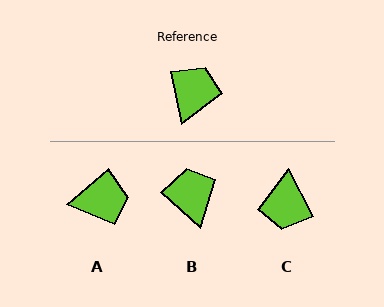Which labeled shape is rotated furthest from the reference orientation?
C, about 164 degrees away.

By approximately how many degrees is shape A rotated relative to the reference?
Approximately 61 degrees clockwise.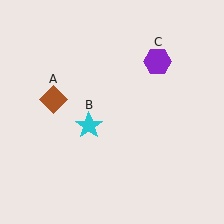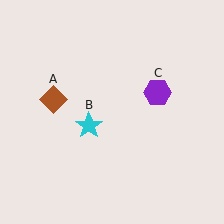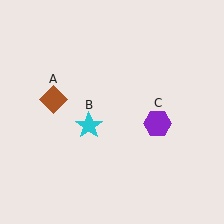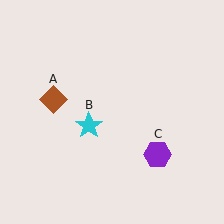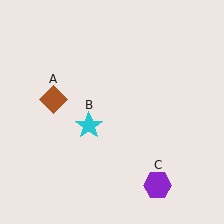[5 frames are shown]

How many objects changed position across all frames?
1 object changed position: purple hexagon (object C).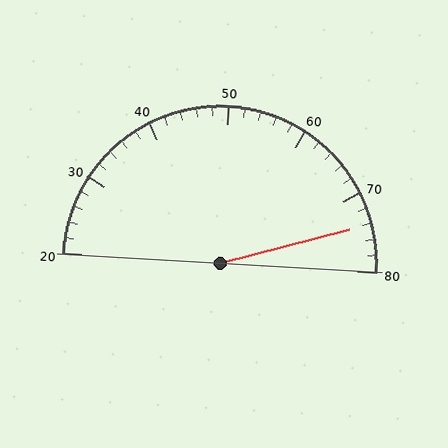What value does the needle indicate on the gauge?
The needle indicates approximately 74.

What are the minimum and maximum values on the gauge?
The gauge ranges from 20 to 80.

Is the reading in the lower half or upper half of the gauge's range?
The reading is in the upper half of the range (20 to 80).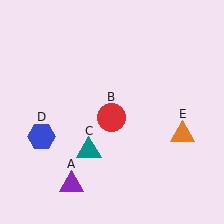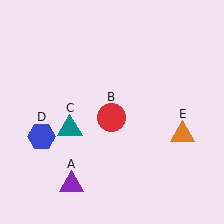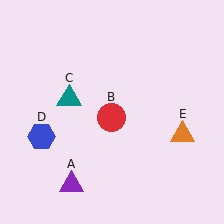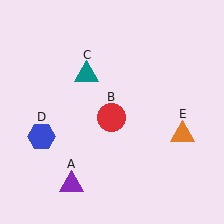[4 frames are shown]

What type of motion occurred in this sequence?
The teal triangle (object C) rotated clockwise around the center of the scene.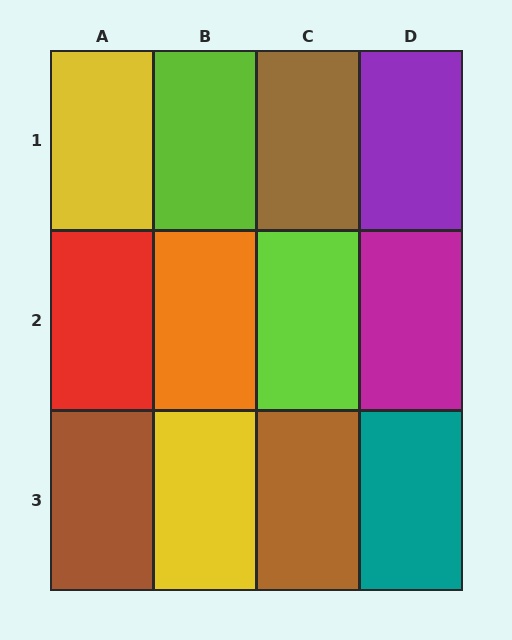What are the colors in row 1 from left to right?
Yellow, lime, brown, purple.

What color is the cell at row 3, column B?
Yellow.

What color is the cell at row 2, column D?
Magenta.